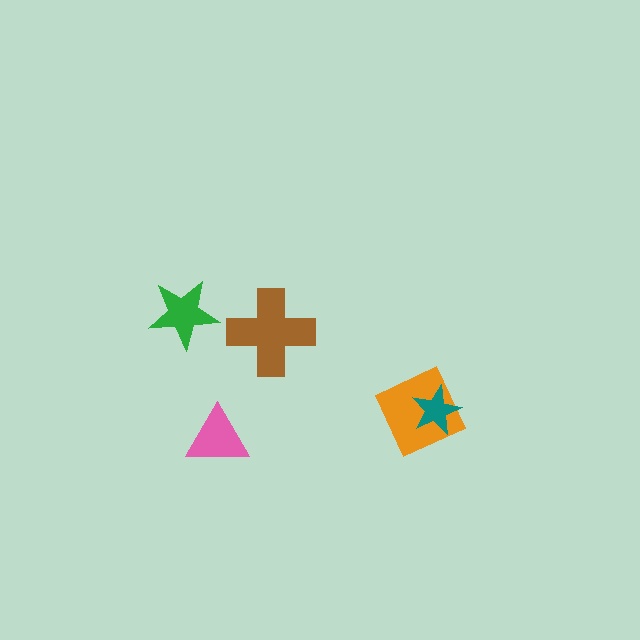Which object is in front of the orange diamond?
The teal star is in front of the orange diamond.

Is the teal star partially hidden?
No, no other shape covers it.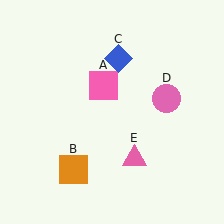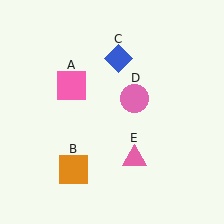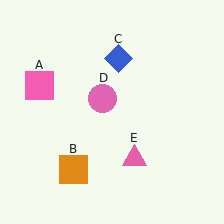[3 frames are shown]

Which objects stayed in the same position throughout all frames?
Orange square (object B) and blue diamond (object C) and pink triangle (object E) remained stationary.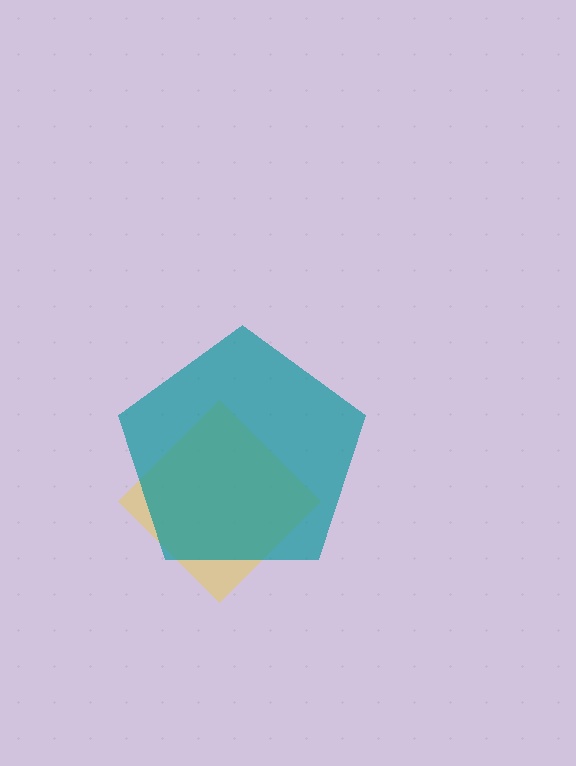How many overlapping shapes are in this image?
There are 2 overlapping shapes in the image.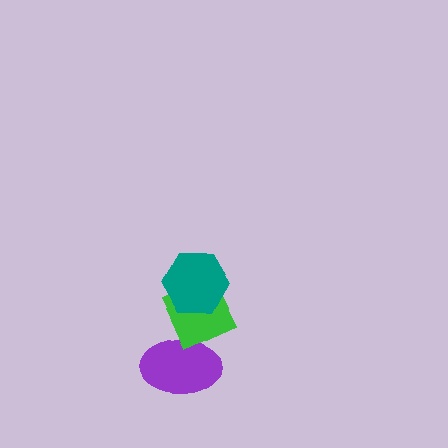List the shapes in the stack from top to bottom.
From top to bottom: the teal hexagon, the green diamond, the purple ellipse.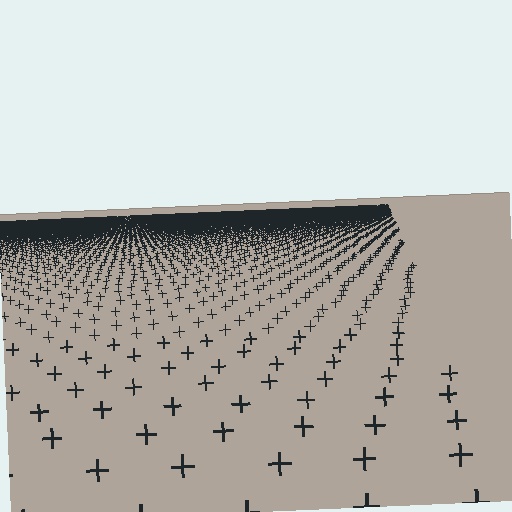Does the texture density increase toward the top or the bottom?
Density increases toward the top.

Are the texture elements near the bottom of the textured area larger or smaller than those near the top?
Larger. Near the bottom, elements are closer to the viewer and appear at a bigger on-screen size.